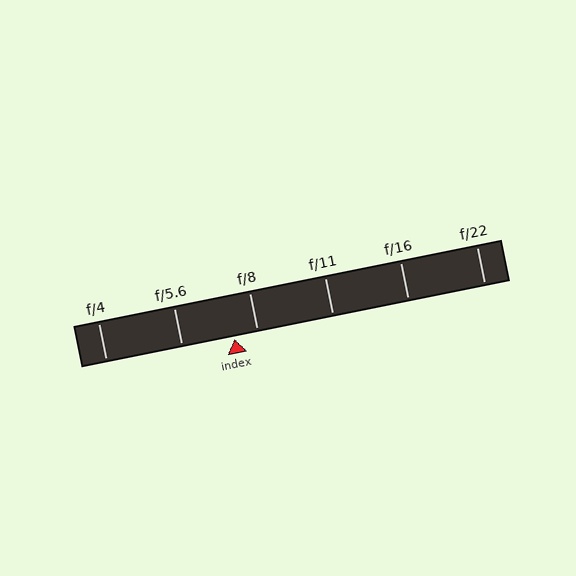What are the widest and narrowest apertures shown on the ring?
The widest aperture shown is f/4 and the narrowest is f/22.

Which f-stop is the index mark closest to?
The index mark is closest to f/8.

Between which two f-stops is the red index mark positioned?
The index mark is between f/5.6 and f/8.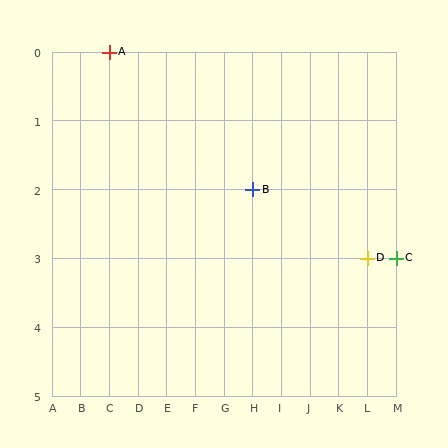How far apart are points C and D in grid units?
Points C and D are 1 column apart.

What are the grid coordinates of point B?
Point B is at grid coordinates (H, 2).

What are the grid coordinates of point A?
Point A is at grid coordinates (C, 0).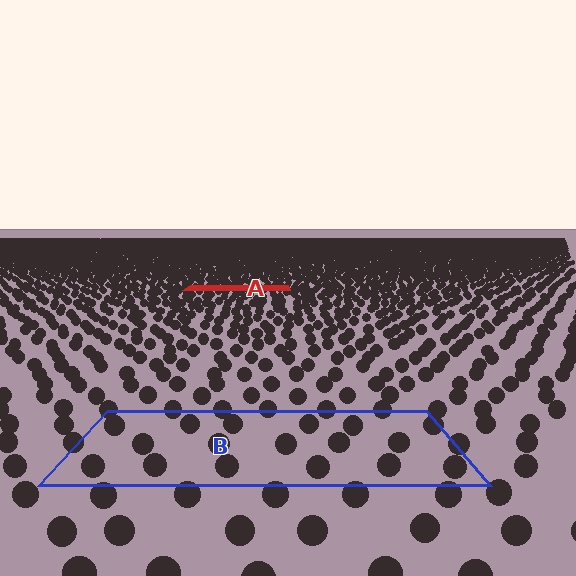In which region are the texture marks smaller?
The texture marks are smaller in region A, because it is farther away.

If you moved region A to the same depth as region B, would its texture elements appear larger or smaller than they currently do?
They would appear larger. At a closer depth, the same texture elements are projected at a bigger on-screen size.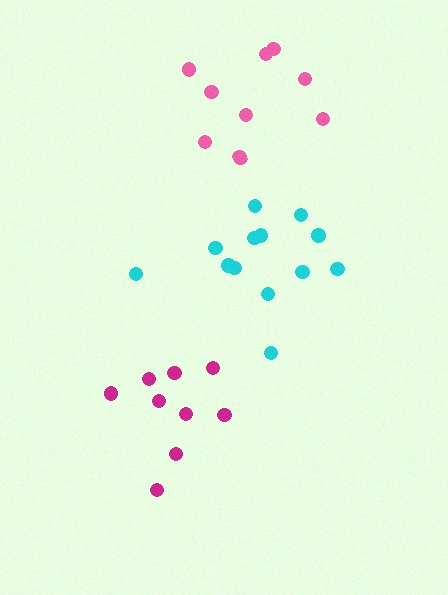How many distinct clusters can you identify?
There are 3 distinct clusters.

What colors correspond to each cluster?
The clusters are colored: cyan, pink, magenta.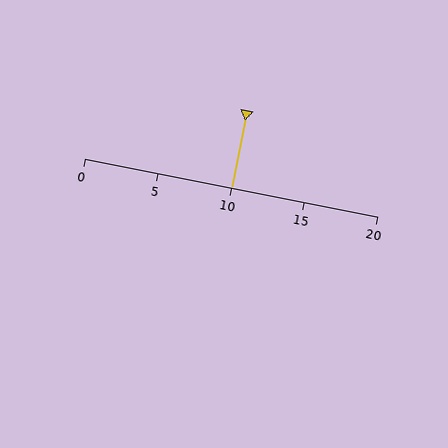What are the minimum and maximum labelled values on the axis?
The axis runs from 0 to 20.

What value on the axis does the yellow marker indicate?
The marker indicates approximately 10.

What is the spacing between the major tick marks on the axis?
The major ticks are spaced 5 apart.